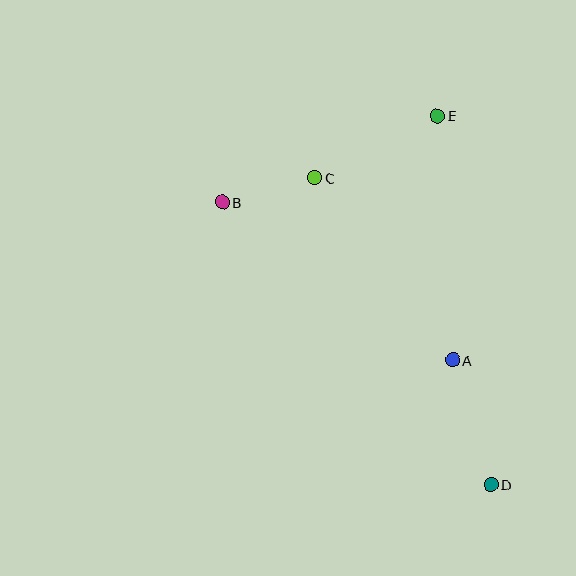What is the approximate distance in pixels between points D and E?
The distance between D and E is approximately 373 pixels.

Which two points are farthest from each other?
Points B and D are farthest from each other.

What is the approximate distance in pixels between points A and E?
The distance between A and E is approximately 245 pixels.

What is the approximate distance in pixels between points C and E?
The distance between C and E is approximately 137 pixels.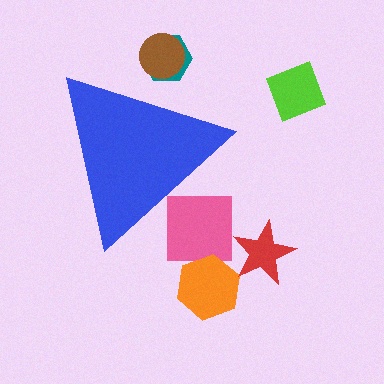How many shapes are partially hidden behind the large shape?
3 shapes are partially hidden.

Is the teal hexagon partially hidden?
Yes, the teal hexagon is partially hidden behind the blue triangle.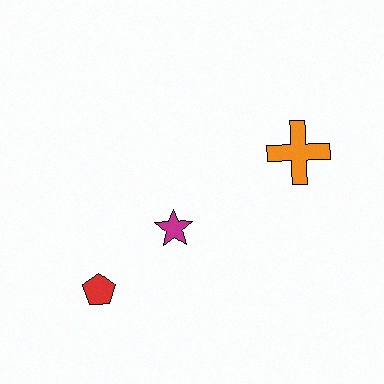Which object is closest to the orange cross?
The magenta star is closest to the orange cross.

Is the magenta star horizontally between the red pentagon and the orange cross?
Yes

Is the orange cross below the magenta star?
No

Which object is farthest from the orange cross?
The red pentagon is farthest from the orange cross.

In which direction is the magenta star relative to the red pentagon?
The magenta star is to the right of the red pentagon.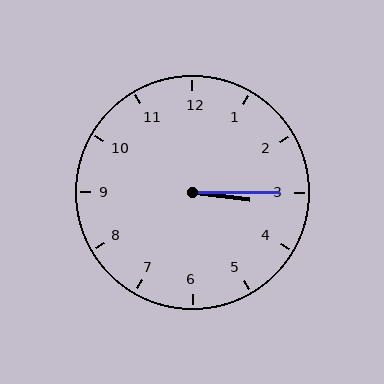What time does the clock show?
3:15.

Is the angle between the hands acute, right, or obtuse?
It is acute.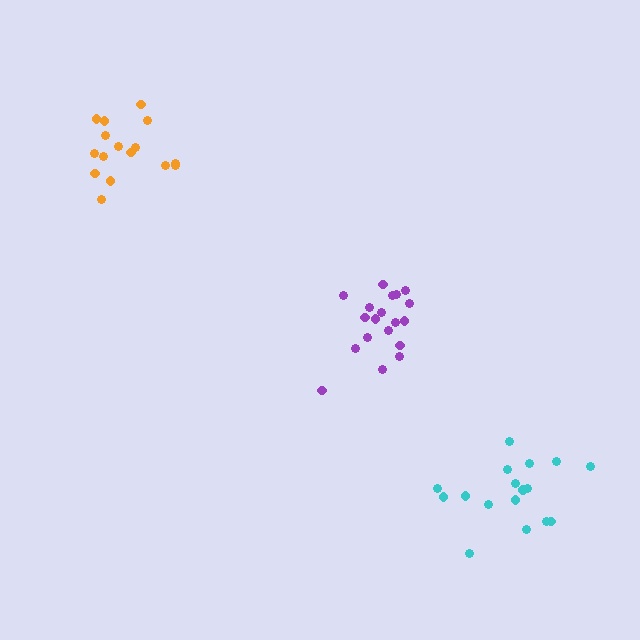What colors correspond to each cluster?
The clusters are colored: purple, orange, cyan.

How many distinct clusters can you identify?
There are 3 distinct clusters.